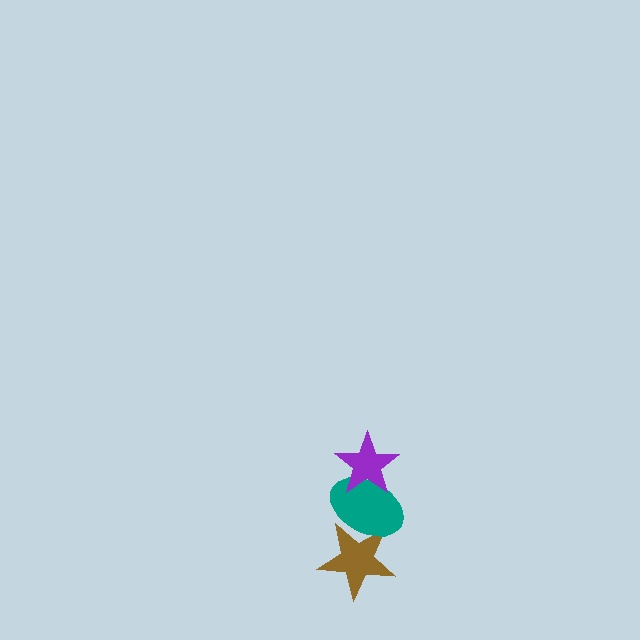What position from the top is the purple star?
The purple star is 1st from the top.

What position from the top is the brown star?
The brown star is 3rd from the top.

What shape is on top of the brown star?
The teal ellipse is on top of the brown star.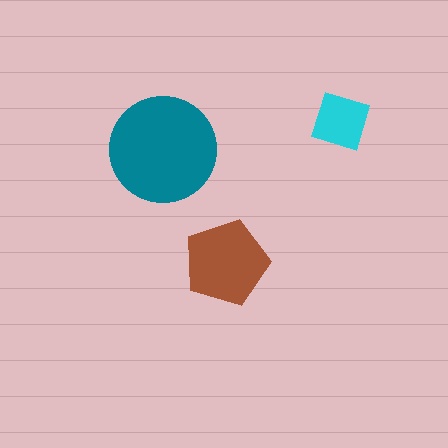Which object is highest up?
The cyan diamond is topmost.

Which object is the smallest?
The cyan diamond.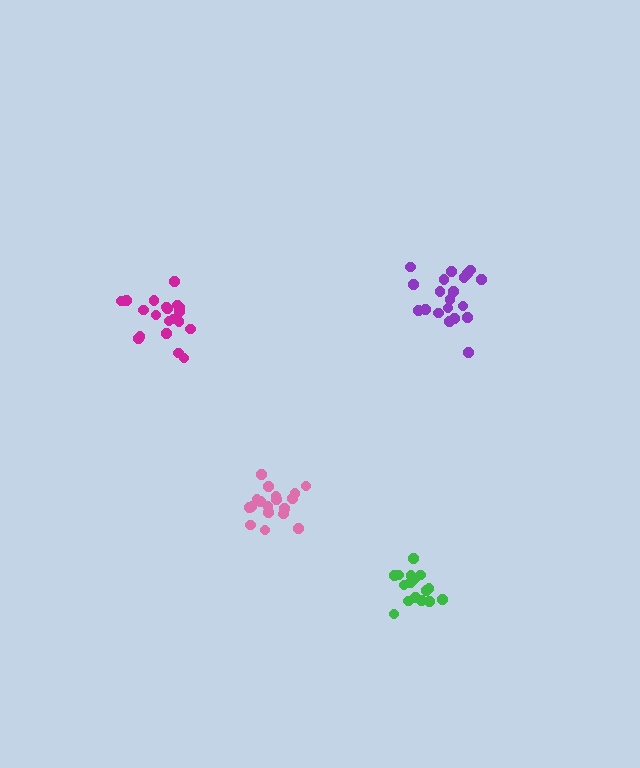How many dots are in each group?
Group 1: 20 dots, Group 2: 20 dots, Group 3: 16 dots, Group 4: 18 dots (74 total).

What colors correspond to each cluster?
The clusters are colored: magenta, purple, green, pink.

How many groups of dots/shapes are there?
There are 4 groups.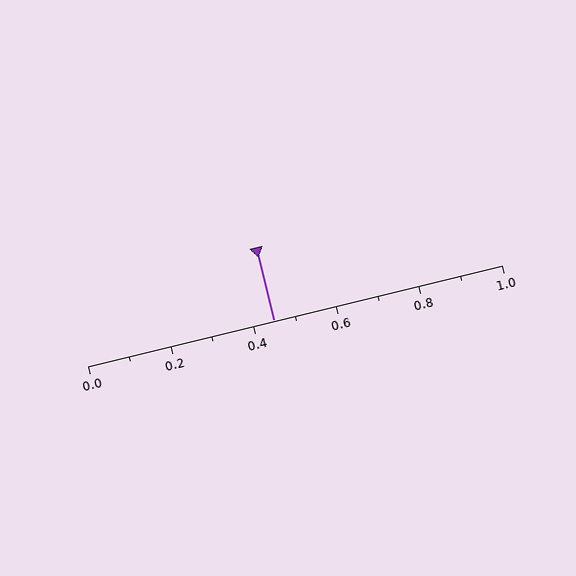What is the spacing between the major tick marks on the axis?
The major ticks are spaced 0.2 apart.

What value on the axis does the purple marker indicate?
The marker indicates approximately 0.45.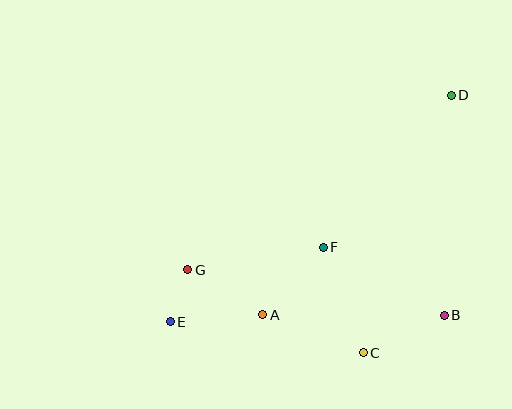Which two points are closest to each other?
Points E and G are closest to each other.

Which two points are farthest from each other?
Points D and E are farthest from each other.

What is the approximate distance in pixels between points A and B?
The distance between A and B is approximately 181 pixels.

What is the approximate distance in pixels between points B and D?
The distance between B and D is approximately 220 pixels.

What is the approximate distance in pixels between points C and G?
The distance between C and G is approximately 194 pixels.